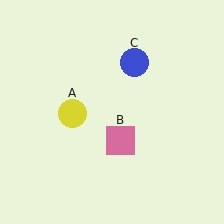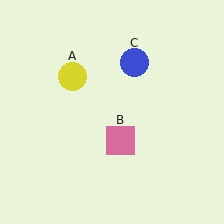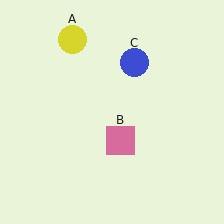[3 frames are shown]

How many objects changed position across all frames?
1 object changed position: yellow circle (object A).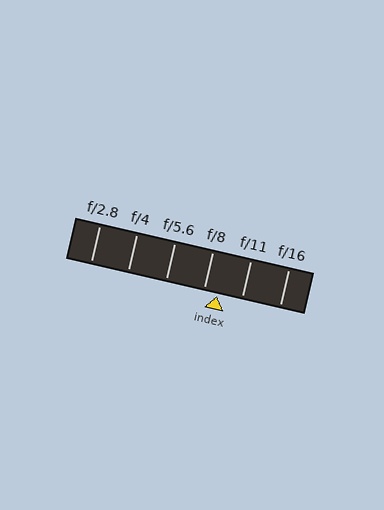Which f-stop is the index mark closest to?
The index mark is closest to f/8.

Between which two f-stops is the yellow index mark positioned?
The index mark is between f/8 and f/11.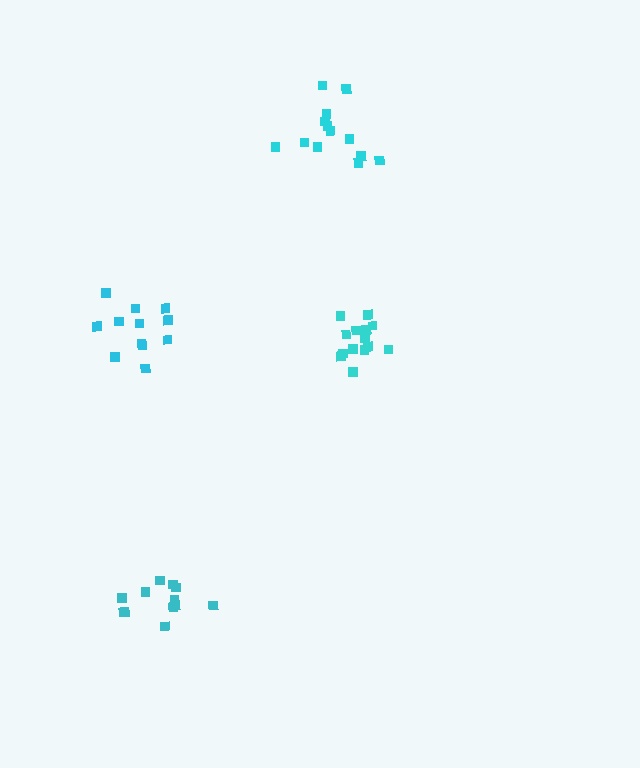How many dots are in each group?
Group 1: 13 dots, Group 2: 12 dots, Group 3: 14 dots, Group 4: 13 dots (52 total).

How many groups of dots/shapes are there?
There are 4 groups.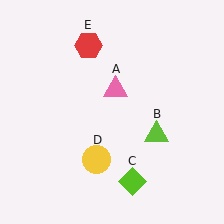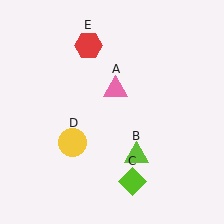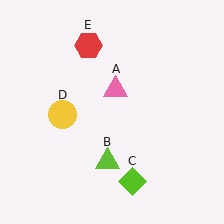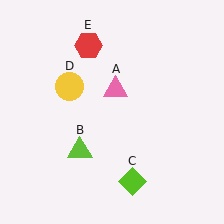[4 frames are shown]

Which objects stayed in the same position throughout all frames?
Pink triangle (object A) and lime diamond (object C) and red hexagon (object E) remained stationary.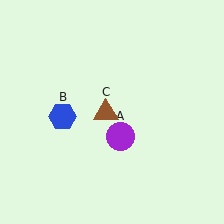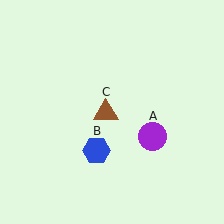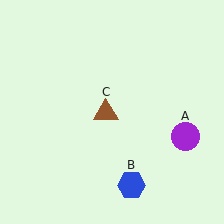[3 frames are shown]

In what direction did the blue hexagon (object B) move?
The blue hexagon (object B) moved down and to the right.